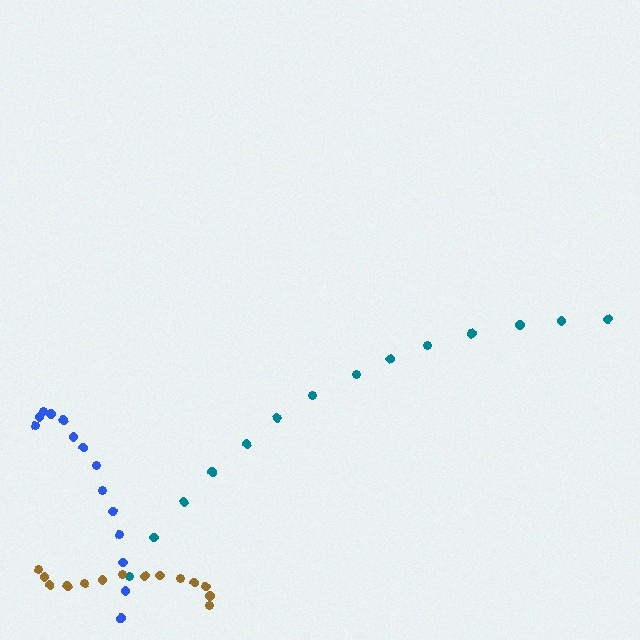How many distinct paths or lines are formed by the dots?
There are 3 distinct paths.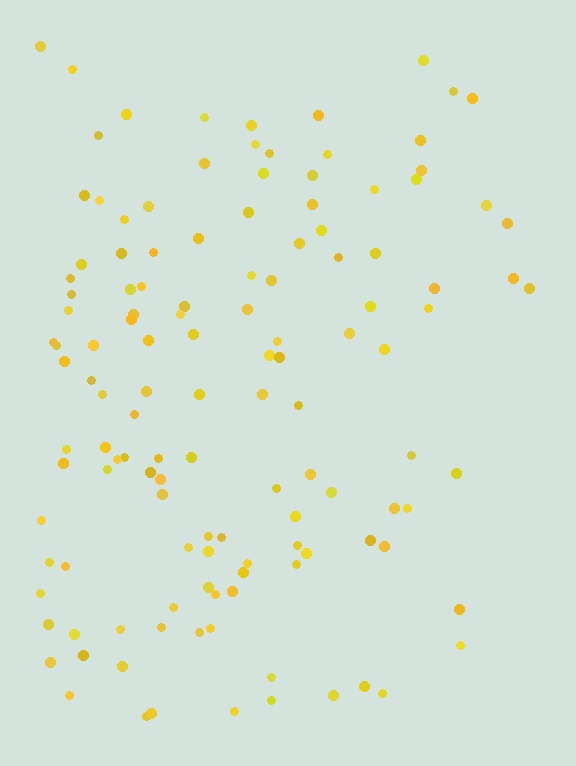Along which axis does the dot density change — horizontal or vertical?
Horizontal.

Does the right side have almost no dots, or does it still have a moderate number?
Still a moderate number, just noticeably fewer than the left.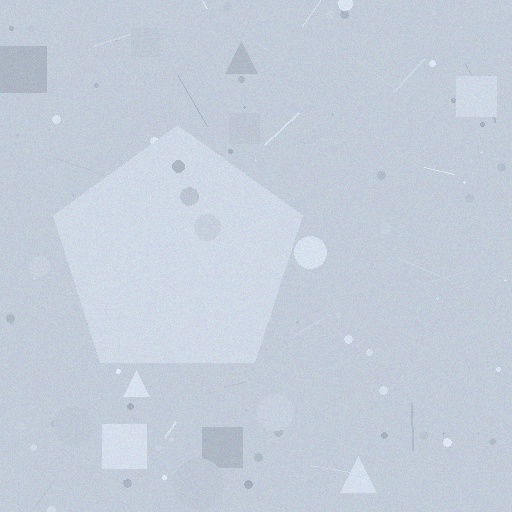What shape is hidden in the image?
A pentagon is hidden in the image.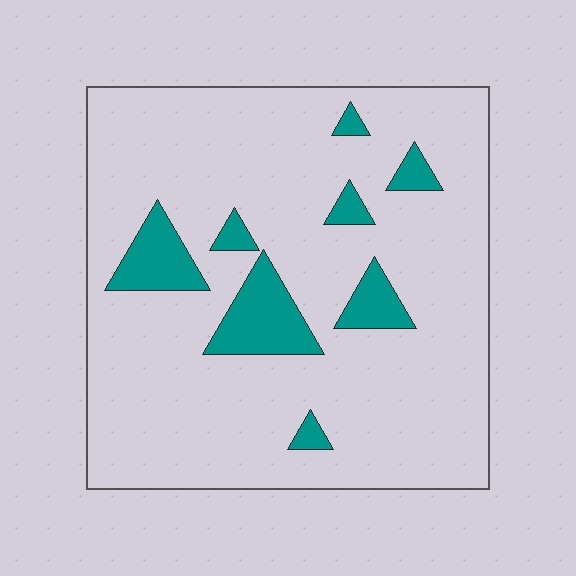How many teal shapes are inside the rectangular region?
8.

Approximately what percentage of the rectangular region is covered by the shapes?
Approximately 10%.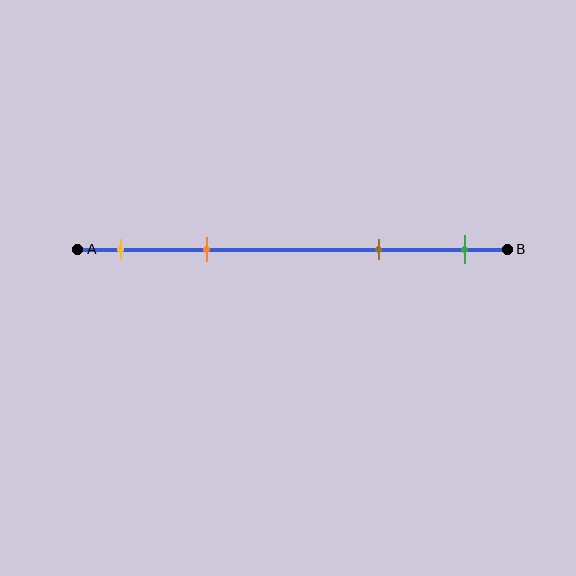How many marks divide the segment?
There are 4 marks dividing the segment.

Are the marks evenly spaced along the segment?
No, the marks are not evenly spaced.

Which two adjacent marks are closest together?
The yellow and orange marks are the closest adjacent pair.